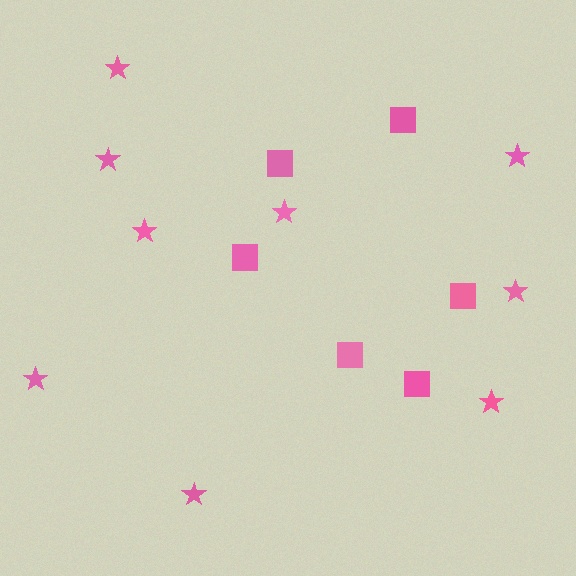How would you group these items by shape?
There are 2 groups: one group of squares (6) and one group of stars (9).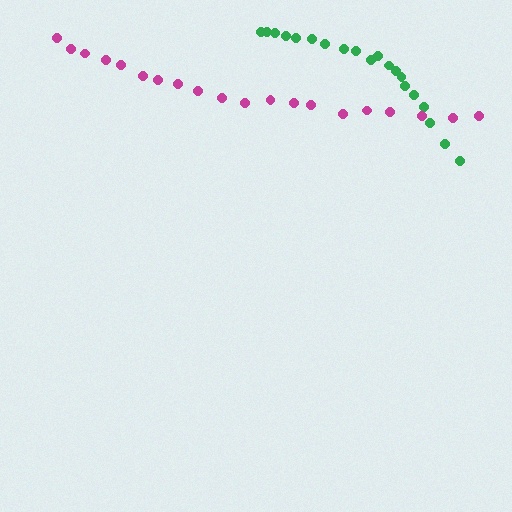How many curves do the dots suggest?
There are 2 distinct paths.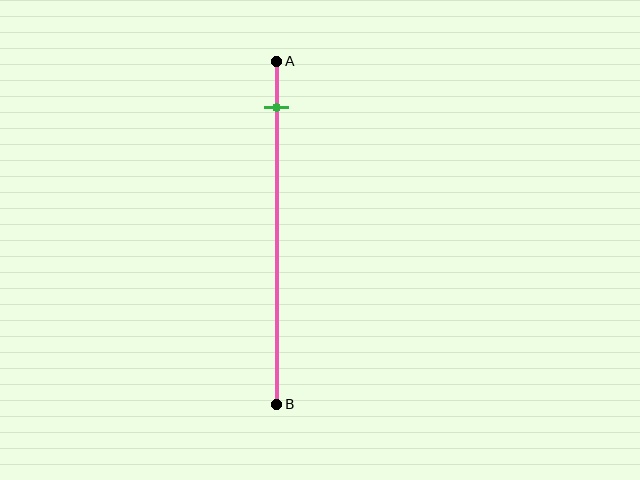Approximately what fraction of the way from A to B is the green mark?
The green mark is approximately 15% of the way from A to B.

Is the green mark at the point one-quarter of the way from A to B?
No, the mark is at about 15% from A, not at the 25% one-quarter point.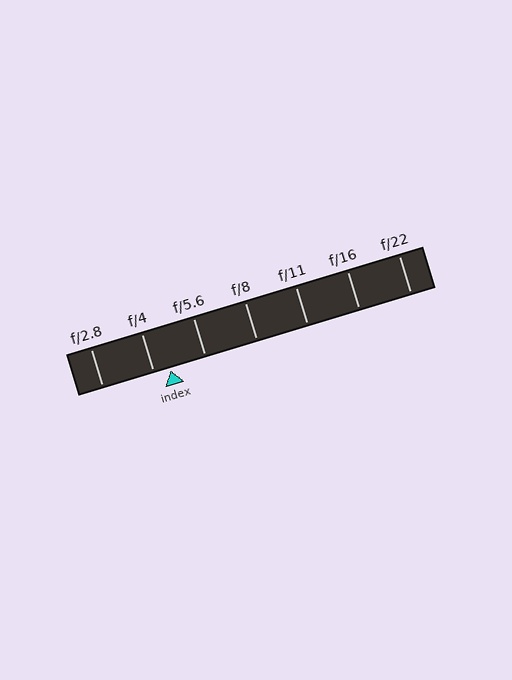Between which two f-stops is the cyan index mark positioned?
The index mark is between f/4 and f/5.6.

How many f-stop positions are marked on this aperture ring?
There are 7 f-stop positions marked.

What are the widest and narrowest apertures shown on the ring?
The widest aperture shown is f/2.8 and the narrowest is f/22.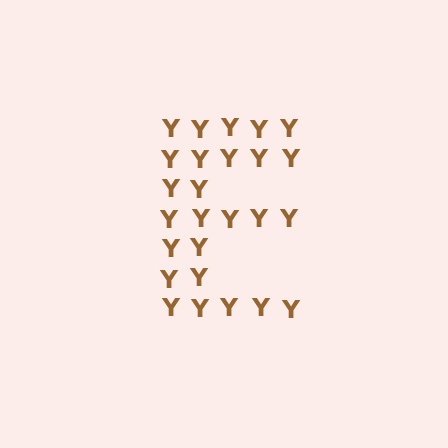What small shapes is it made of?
It is made of small letter Y's.